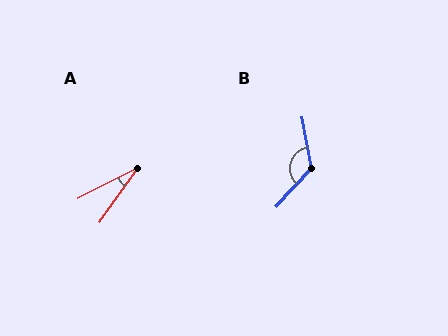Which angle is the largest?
B, at approximately 126 degrees.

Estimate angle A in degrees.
Approximately 27 degrees.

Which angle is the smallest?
A, at approximately 27 degrees.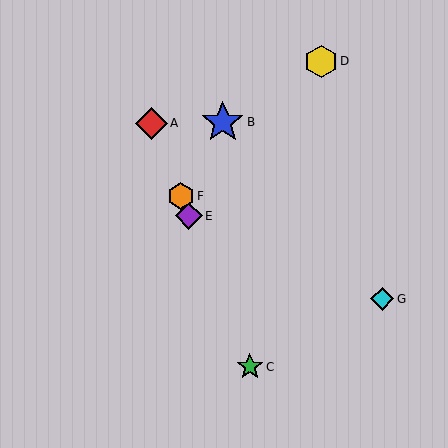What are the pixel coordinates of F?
Object F is at (181, 196).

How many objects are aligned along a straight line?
4 objects (A, C, E, F) are aligned along a straight line.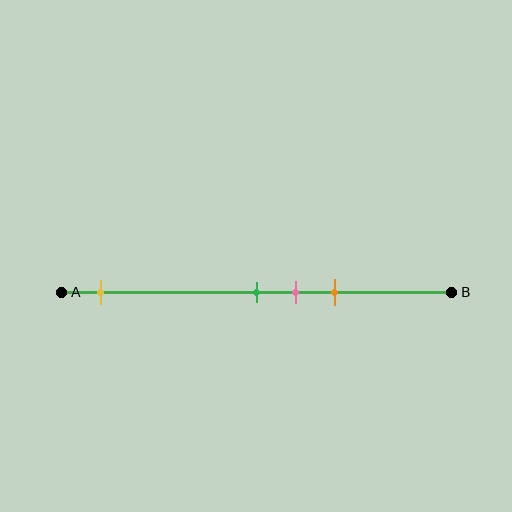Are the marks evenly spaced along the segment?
No, the marks are not evenly spaced.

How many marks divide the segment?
There are 4 marks dividing the segment.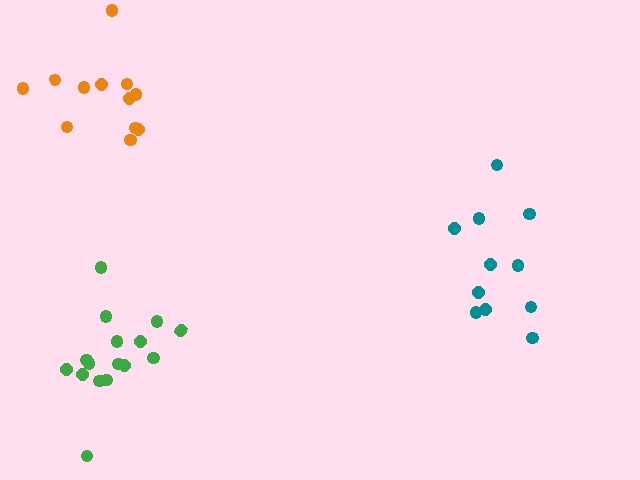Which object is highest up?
The orange cluster is topmost.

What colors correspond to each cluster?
The clusters are colored: orange, teal, green.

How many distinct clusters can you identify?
There are 3 distinct clusters.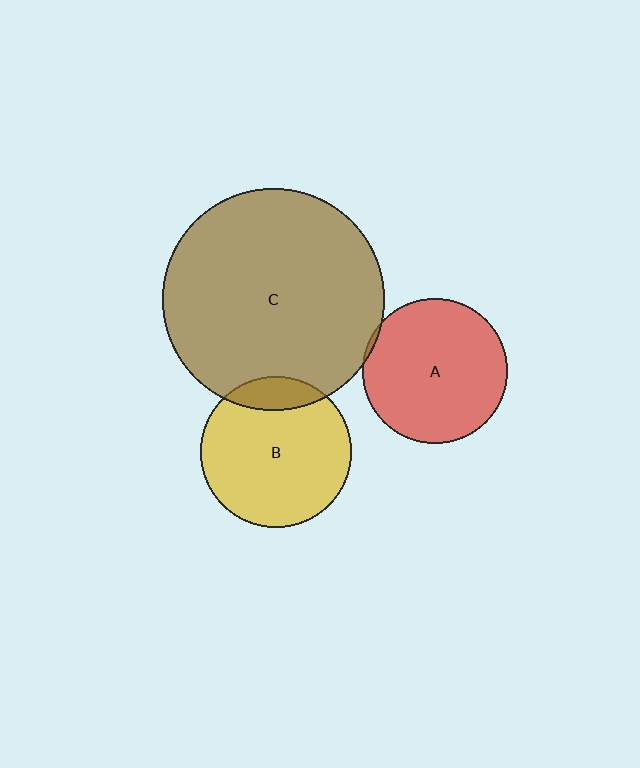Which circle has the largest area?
Circle C (brown).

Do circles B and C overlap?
Yes.